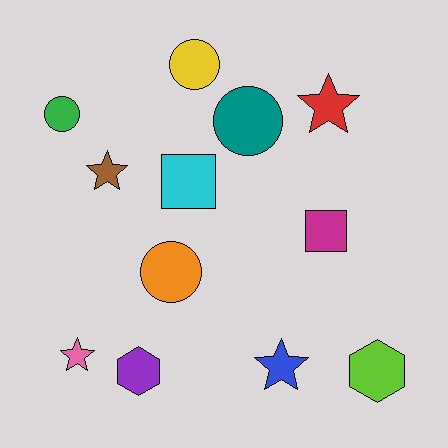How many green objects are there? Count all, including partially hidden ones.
There is 1 green object.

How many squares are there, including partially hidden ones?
There are 2 squares.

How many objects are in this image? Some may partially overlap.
There are 12 objects.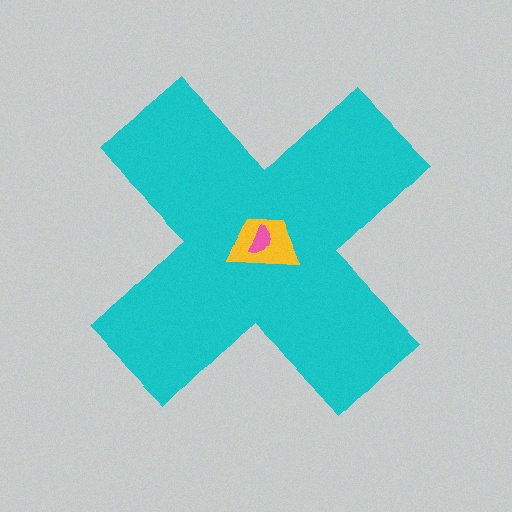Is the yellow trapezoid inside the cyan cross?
Yes.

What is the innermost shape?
The pink semicircle.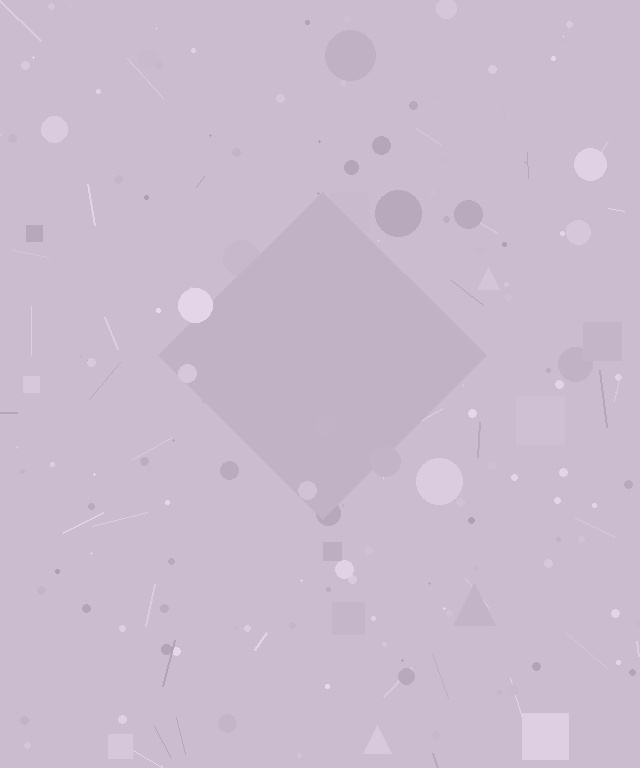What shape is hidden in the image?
A diamond is hidden in the image.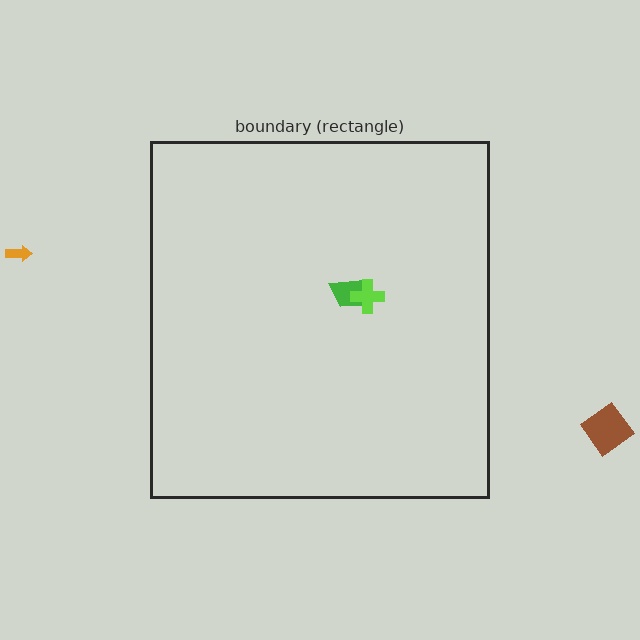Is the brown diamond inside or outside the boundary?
Outside.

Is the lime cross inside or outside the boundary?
Inside.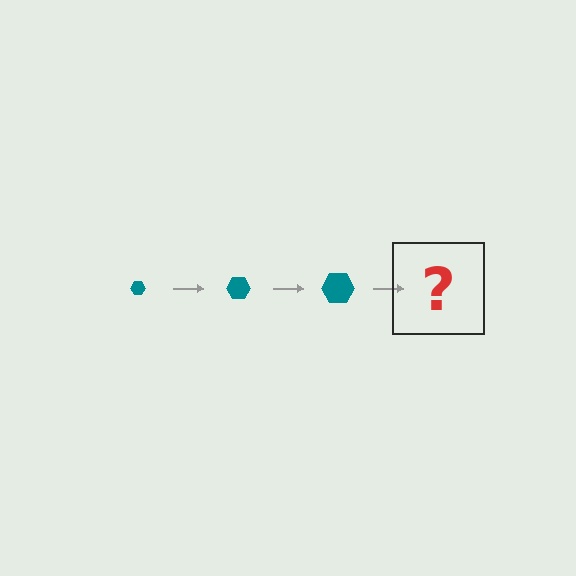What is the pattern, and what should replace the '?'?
The pattern is that the hexagon gets progressively larger each step. The '?' should be a teal hexagon, larger than the previous one.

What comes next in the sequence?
The next element should be a teal hexagon, larger than the previous one.